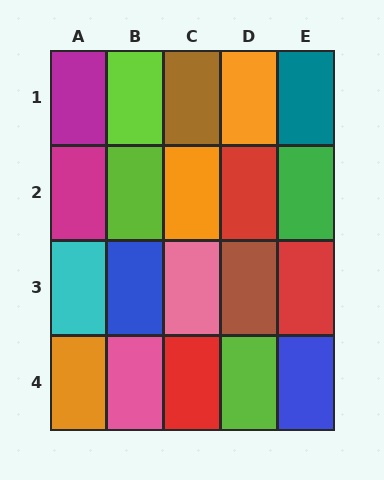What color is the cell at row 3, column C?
Pink.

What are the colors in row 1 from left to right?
Magenta, lime, brown, orange, teal.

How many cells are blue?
2 cells are blue.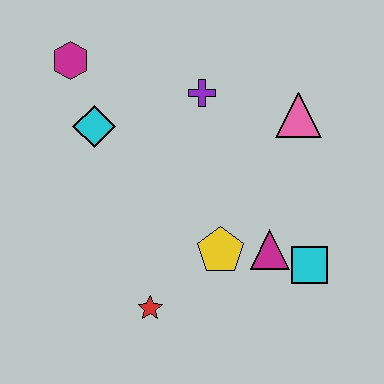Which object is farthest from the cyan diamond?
The cyan square is farthest from the cyan diamond.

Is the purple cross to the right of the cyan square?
No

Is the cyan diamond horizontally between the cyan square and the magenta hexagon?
Yes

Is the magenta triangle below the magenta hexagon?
Yes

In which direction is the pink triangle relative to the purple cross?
The pink triangle is to the right of the purple cross.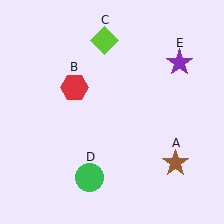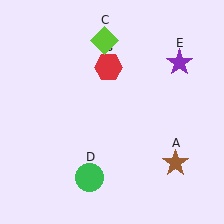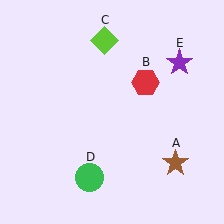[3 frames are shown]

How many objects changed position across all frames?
1 object changed position: red hexagon (object B).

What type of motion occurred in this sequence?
The red hexagon (object B) rotated clockwise around the center of the scene.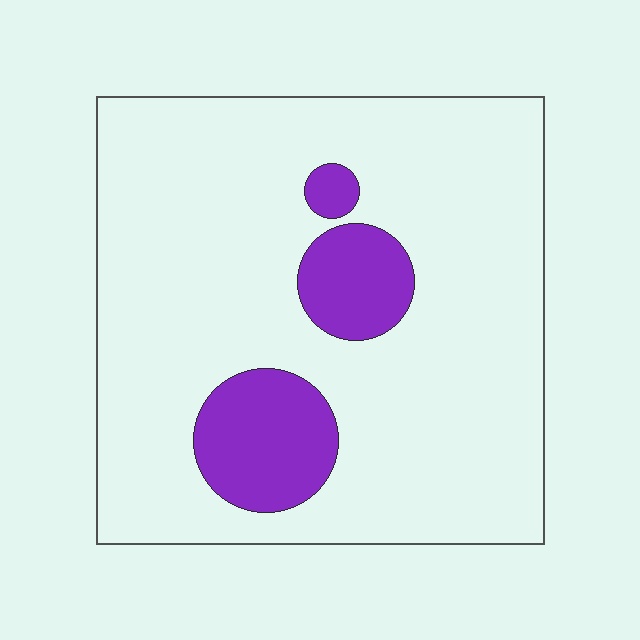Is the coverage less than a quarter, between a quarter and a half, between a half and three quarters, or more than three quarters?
Less than a quarter.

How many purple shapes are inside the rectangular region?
3.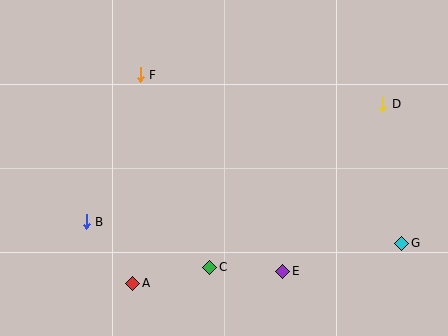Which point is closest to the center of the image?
Point C at (210, 267) is closest to the center.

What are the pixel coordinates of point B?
Point B is at (86, 222).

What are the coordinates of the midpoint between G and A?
The midpoint between G and A is at (267, 263).